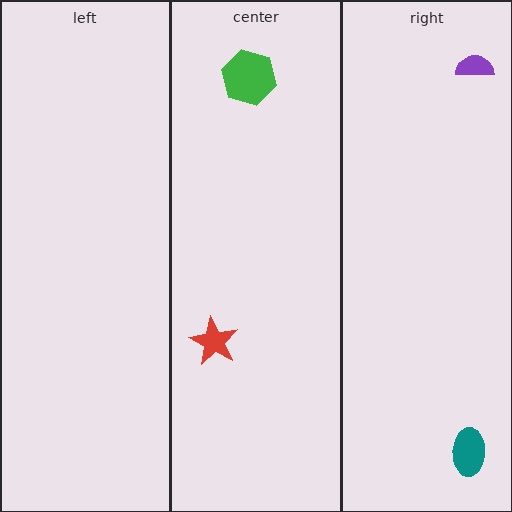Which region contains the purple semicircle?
The right region.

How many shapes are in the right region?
2.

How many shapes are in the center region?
2.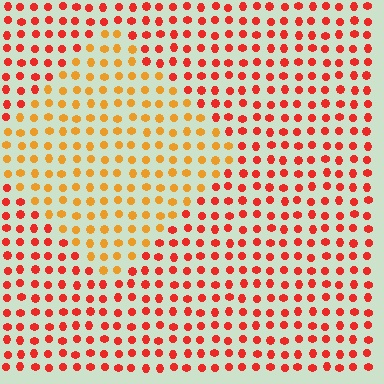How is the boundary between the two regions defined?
The boundary is defined purely by a slight shift in hue (about 35 degrees). Spacing, size, and orientation are identical on both sides.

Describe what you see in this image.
The image is filled with small red elements in a uniform arrangement. A diamond-shaped region is visible where the elements are tinted to a slightly different hue, forming a subtle color boundary.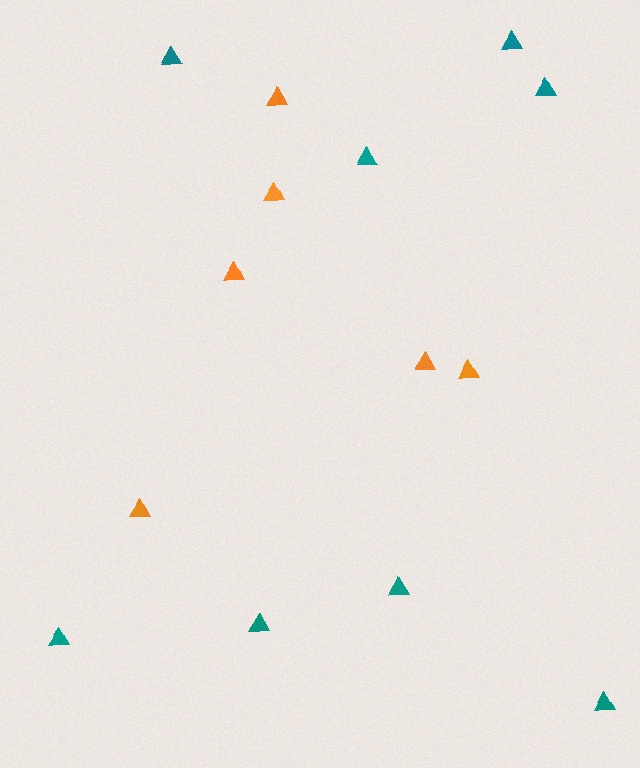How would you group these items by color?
There are 2 groups: one group of teal triangles (8) and one group of orange triangles (6).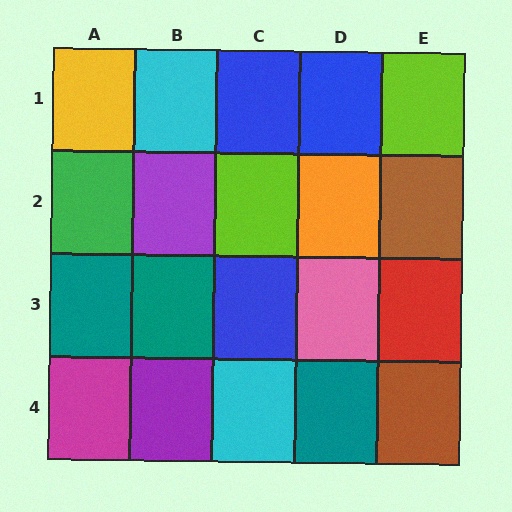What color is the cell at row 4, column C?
Cyan.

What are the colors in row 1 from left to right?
Yellow, cyan, blue, blue, lime.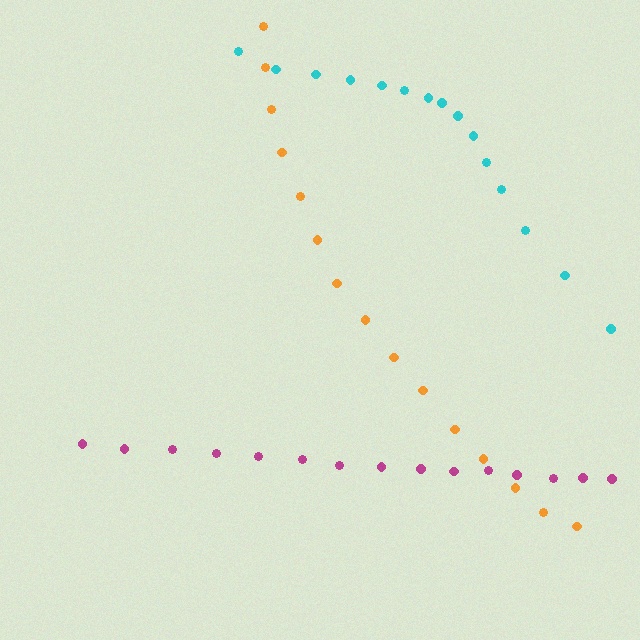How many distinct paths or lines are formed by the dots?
There are 3 distinct paths.